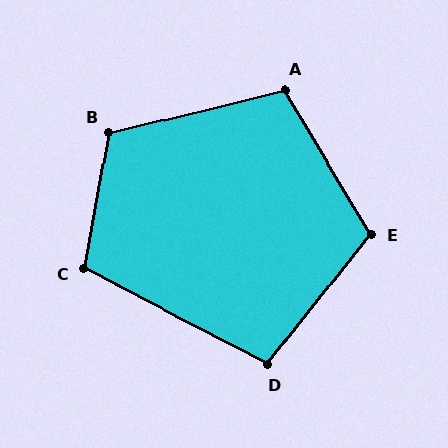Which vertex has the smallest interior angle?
D, at approximately 101 degrees.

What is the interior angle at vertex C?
Approximately 107 degrees (obtuse).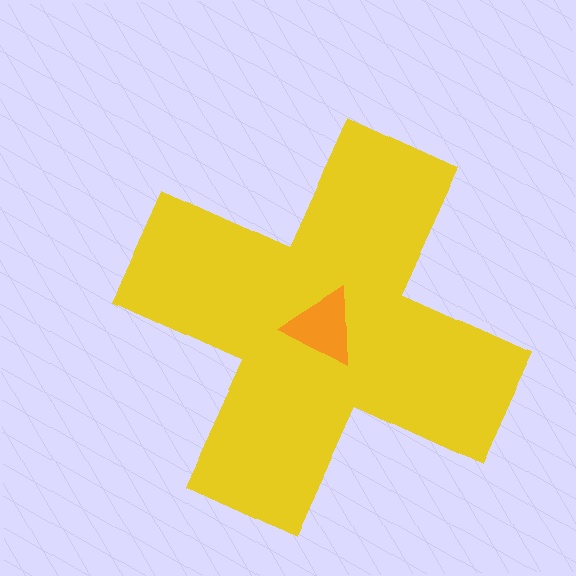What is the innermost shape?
The orange triangle.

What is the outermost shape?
The yellow cross.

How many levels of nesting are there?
2.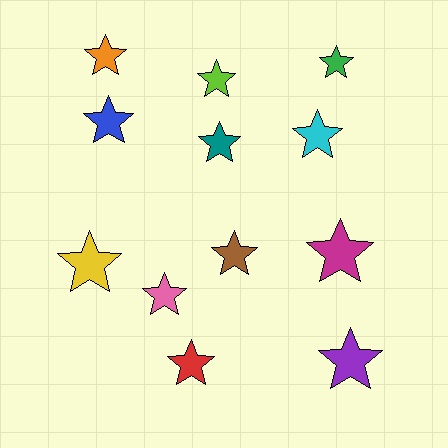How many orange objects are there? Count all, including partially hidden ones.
There is 1 orange object.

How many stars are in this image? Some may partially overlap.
There are 12 stars.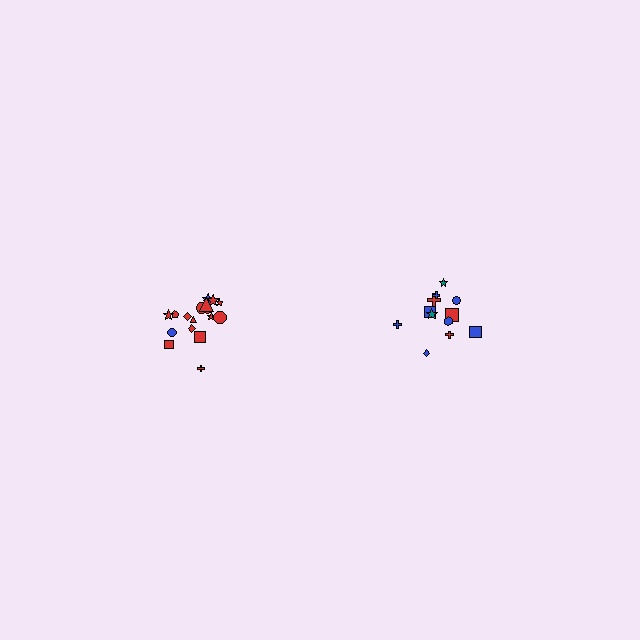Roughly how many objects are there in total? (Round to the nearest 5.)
Roughly 30 objects in total.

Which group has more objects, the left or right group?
The left group.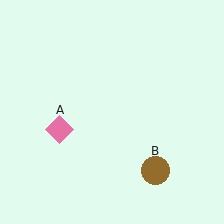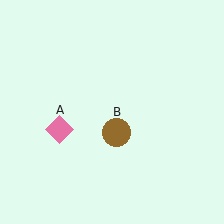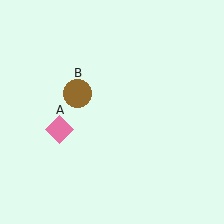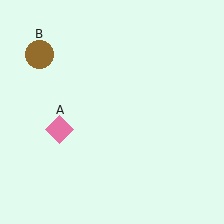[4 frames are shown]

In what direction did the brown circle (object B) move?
The brown circle (object B) moved up and to the left.